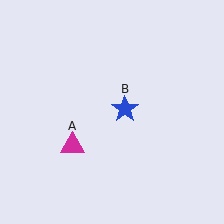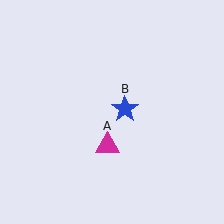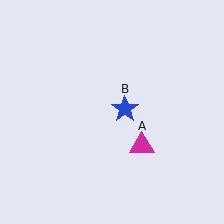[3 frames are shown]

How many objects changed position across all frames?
1 object changed position: magenta triangle (object A).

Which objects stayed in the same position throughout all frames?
Blue star (object B) remained stationary.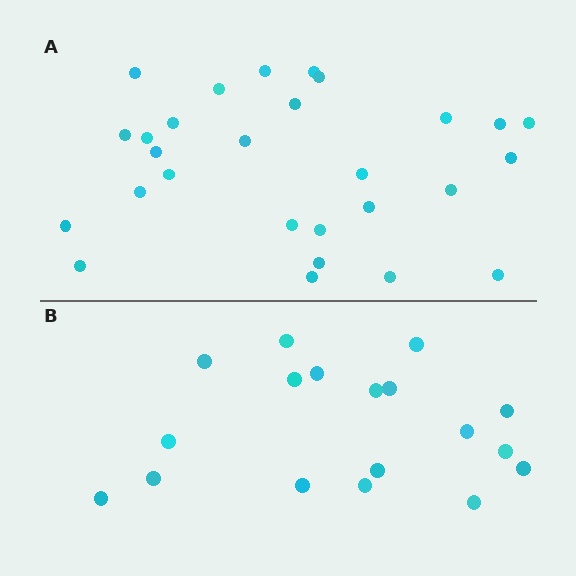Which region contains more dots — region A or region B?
Region A (the top region) has more dots.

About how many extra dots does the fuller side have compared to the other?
Region A has roughly 10 or so more dots than region B.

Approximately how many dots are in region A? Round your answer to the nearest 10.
About 30 dots. (The exact count is 28, which rounds to 30.)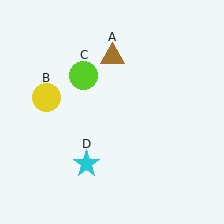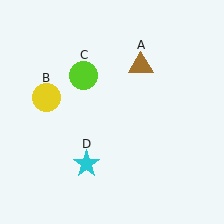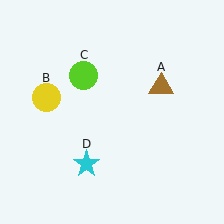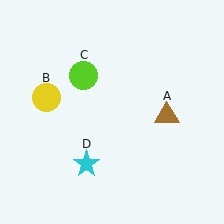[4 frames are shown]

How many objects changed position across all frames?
1 object changed position: brown triangle (object A).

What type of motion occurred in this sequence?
The brown triangle (object A) rotated clockwise around the center of the scene.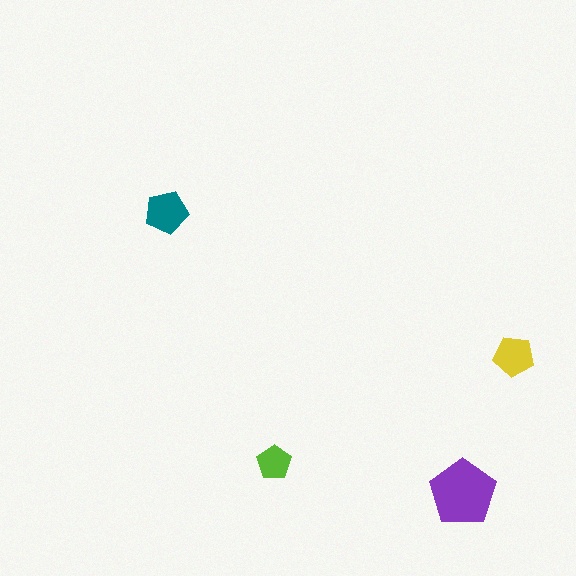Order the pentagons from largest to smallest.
the purple one, the teal one, the yellow one, the lime one.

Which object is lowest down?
The purple pentagon is bottommost.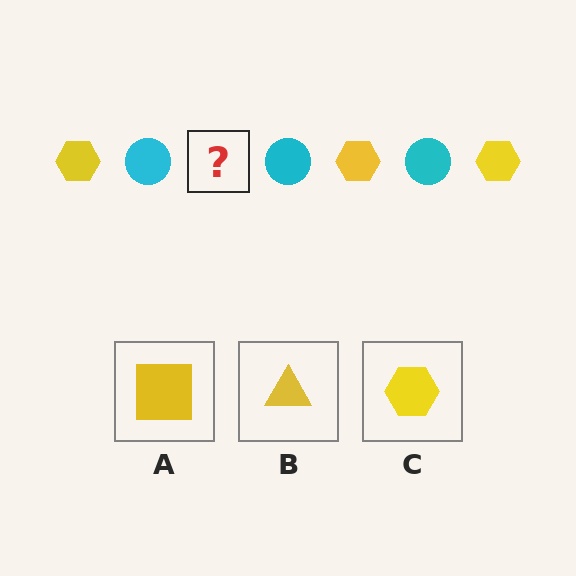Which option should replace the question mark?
Option C.